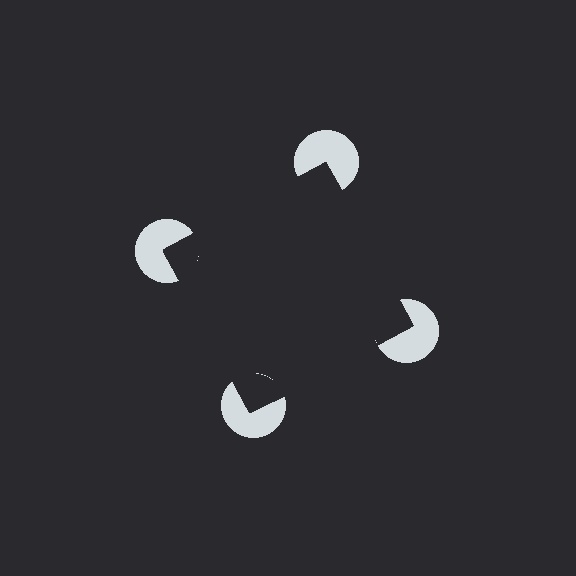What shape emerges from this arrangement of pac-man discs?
An illusory square — its edges are inferred from the aligned wedge cuts in the pac-man discs, not physically drawn.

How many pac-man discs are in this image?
There are 4 — one at each vertex of the illusory square.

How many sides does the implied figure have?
4 sides.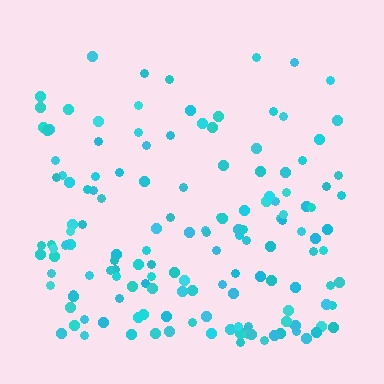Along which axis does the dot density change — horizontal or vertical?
Vertical.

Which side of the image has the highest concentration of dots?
The bottom.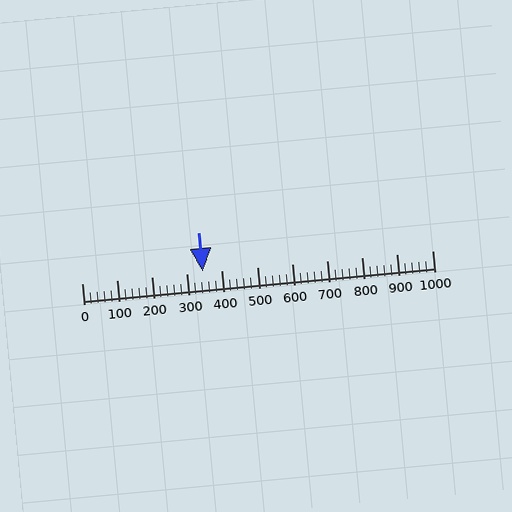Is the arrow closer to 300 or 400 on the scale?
The arrow is closer to 300.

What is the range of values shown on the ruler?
The ruler shows values from 0 to 1000.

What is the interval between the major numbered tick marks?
The major tick marks are spaced 100 units apart.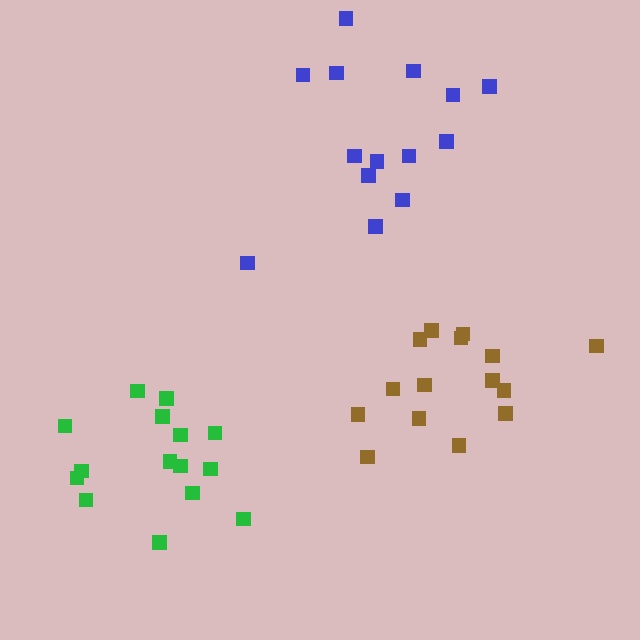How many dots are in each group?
Group 1: 14 dots, Group 2: 15 dots, Group 3: 15 dots (44 total).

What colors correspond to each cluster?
The clusters are colored: blue, brown, green.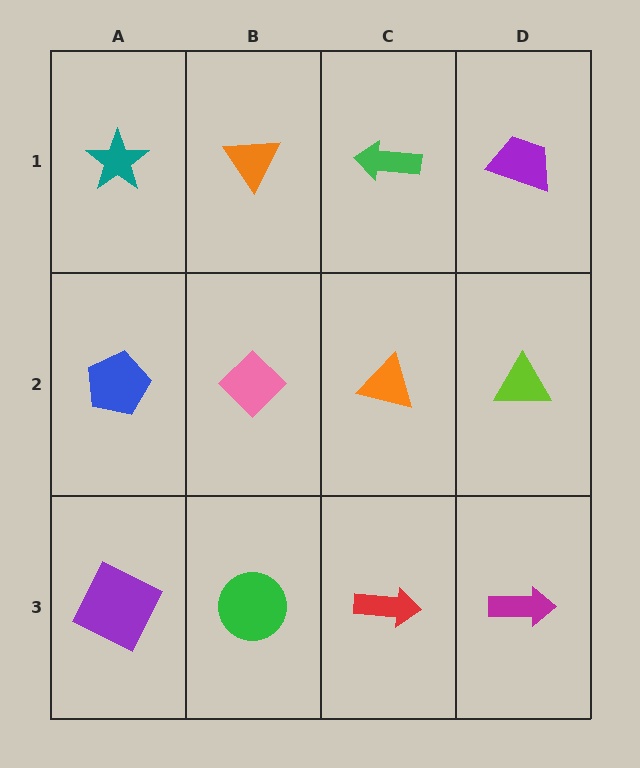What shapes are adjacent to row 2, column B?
An orange triangle (row 1, column B), a green circle (row 3, column B), a blue pentagon (row 2, column A), an orange triangle (row 2, column C).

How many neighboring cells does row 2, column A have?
3.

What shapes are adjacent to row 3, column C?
An orange triangle (row 2, column C), a green circle (row 3, column B), a magenta arrow (row 3, column D).